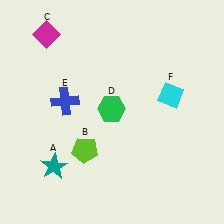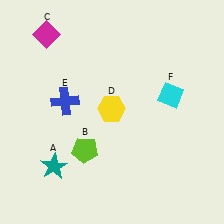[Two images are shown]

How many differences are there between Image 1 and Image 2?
There is 1 difference between the two images.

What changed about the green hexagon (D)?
In Image 1, D is green. In Image 2, it changed to yellow.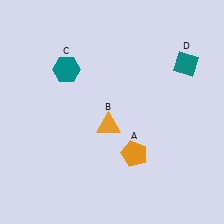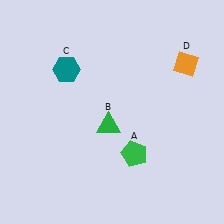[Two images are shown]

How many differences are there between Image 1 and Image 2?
There are 3 differences between the two images.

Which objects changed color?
A changed from orange to green. B changed from orange to green. D changed from teal to orange.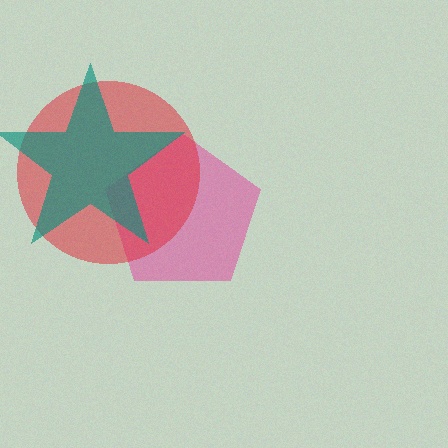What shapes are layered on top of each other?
The layered shapes are: a pink pentagon, a red circle, a teal star.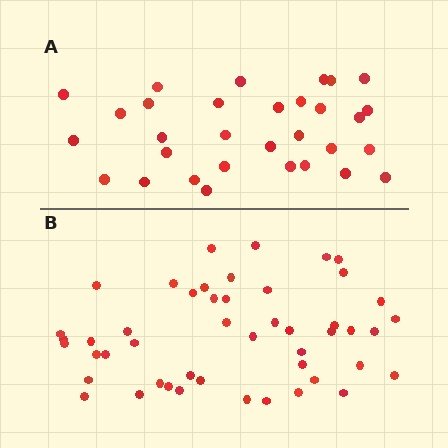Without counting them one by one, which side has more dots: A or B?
Region B (the bottom region) has more dots.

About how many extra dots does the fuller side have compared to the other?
Region B has approximately 15 more dots than region A.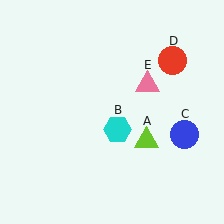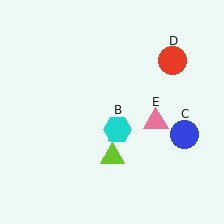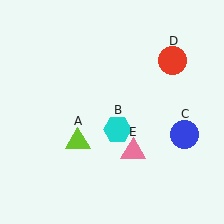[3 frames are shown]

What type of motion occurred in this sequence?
The lime triangle (object A), pink triangle (object E) rotated clockwise around the center of the scene.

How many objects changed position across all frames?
2 objects changed position: lime triangle (object A), pink triangle (object E).